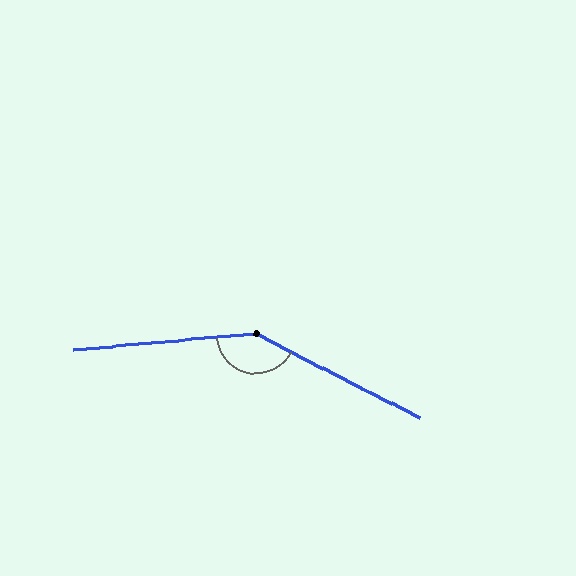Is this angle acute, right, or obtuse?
It is obtuse.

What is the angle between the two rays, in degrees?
Approximately 147 degrees.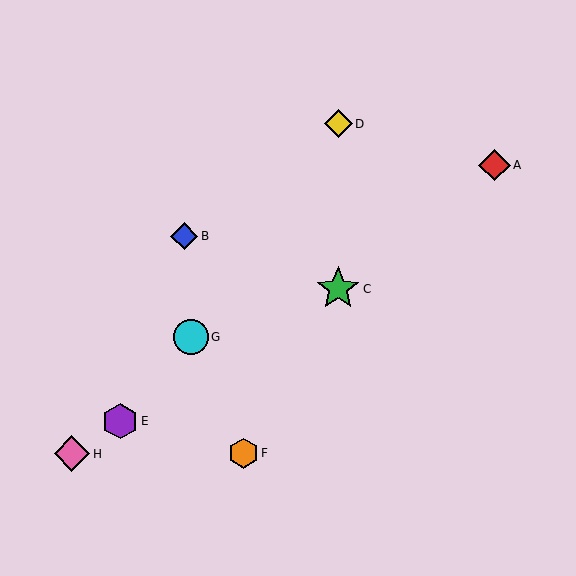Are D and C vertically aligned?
Yes, both are at x≈338.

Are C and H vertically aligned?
No, C is at x≈338 and H is at x≈72.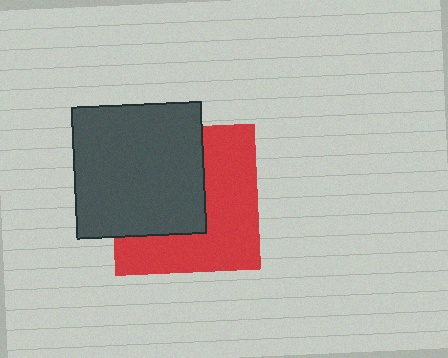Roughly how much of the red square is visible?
About half of it is visible (roughly 52%).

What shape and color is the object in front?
The object in front is a dark gray rectangle.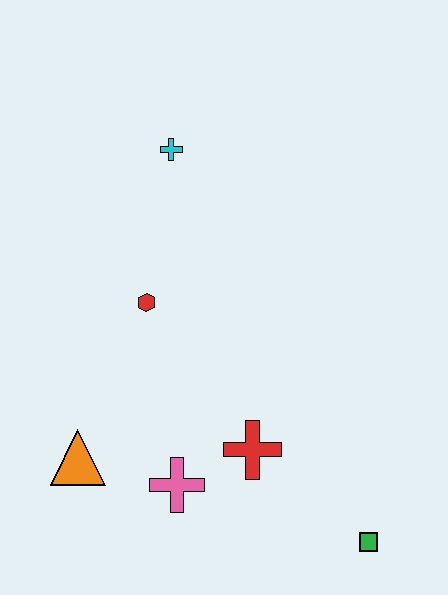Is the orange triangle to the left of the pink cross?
Yes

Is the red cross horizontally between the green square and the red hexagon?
Yes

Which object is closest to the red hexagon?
The cyan cross is closest to the red hexagon.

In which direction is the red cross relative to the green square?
The red cross is to the left of the green square.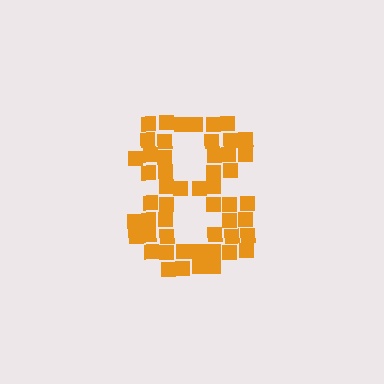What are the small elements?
The small elements are squares.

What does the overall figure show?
The overall figure shows the digit 8.